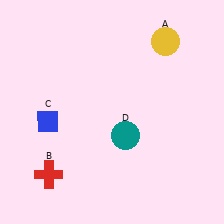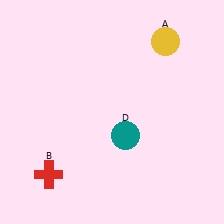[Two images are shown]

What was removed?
The blue diamond (C) was removed in Image 2.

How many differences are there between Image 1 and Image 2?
There is 1 difference between the two images.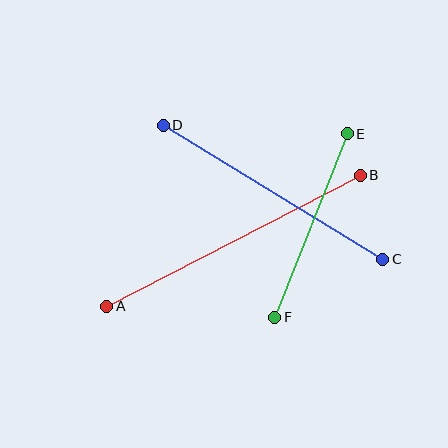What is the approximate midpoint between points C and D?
The midpoint is at approximately (273, 192) pixels.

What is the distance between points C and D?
The distance is approximately 257 pixels.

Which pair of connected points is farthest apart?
Points A and B are farthest apart.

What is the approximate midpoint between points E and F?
The midpoint is at approximately (311, 226) pixels.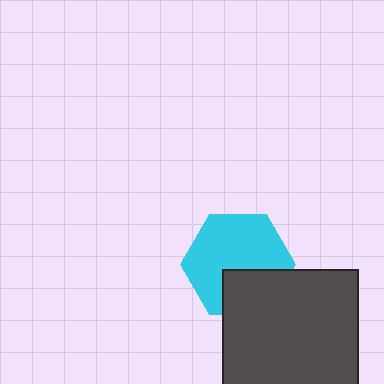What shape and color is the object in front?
The object in front is a dark gray square.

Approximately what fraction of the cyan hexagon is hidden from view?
Roughly 30% of the cyan hexagon is hidden behind the dark gray square.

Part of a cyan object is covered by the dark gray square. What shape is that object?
It is a hexagon.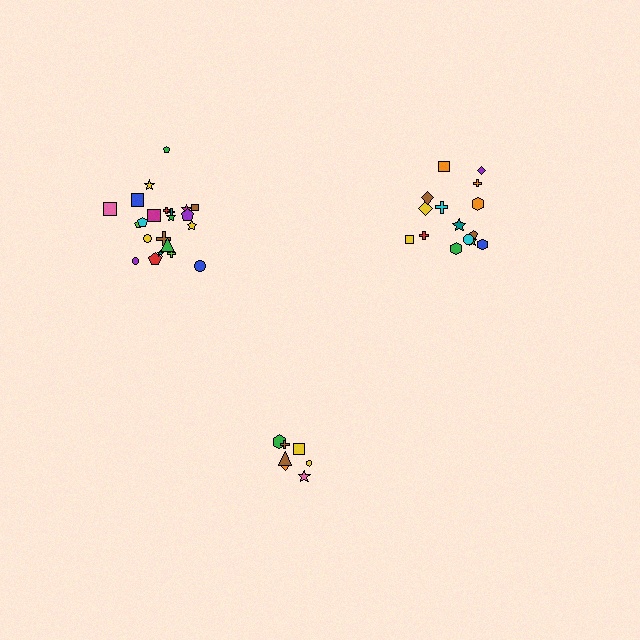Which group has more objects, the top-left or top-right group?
The top-left group.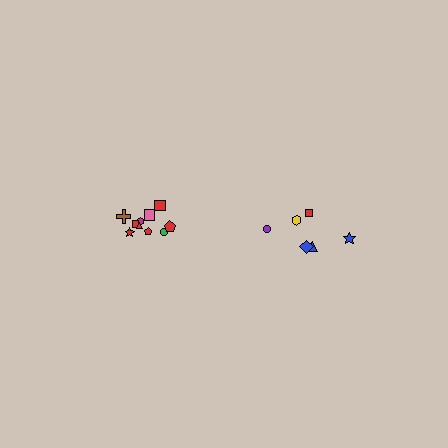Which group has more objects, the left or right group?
The left group.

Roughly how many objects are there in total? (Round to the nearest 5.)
Roughly 15 objects in total.